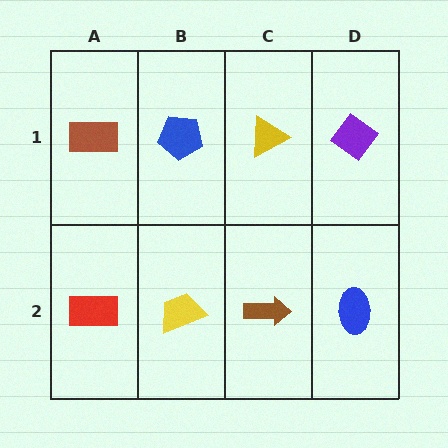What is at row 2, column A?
A red rectangle.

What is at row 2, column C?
A brown arrow.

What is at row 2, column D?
A blue ellipse.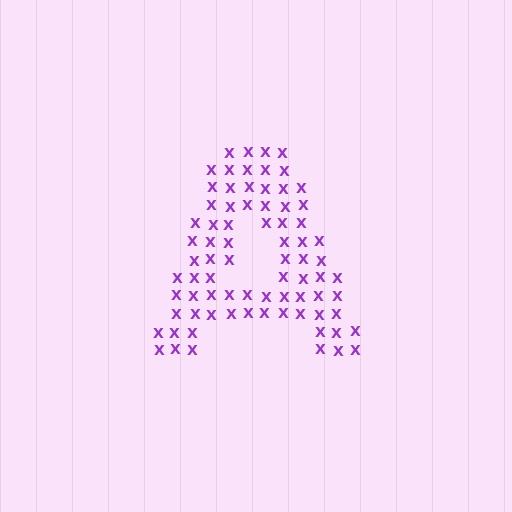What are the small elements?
The small elements are letter X's.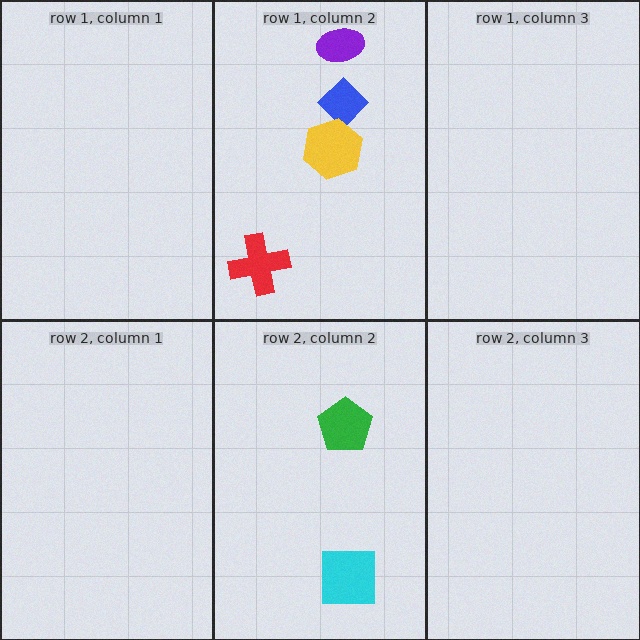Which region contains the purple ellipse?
The row 1, column 2 region.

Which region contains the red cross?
The row 1, column 2 region.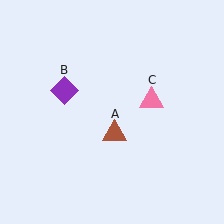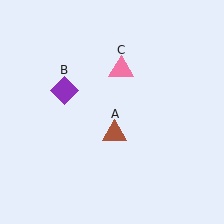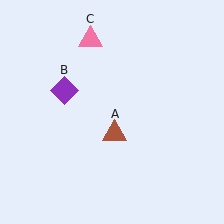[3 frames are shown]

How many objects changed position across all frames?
1 object changed position: pink triangle (object C).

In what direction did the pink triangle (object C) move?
The pink triangle (object C) moved up and to the left.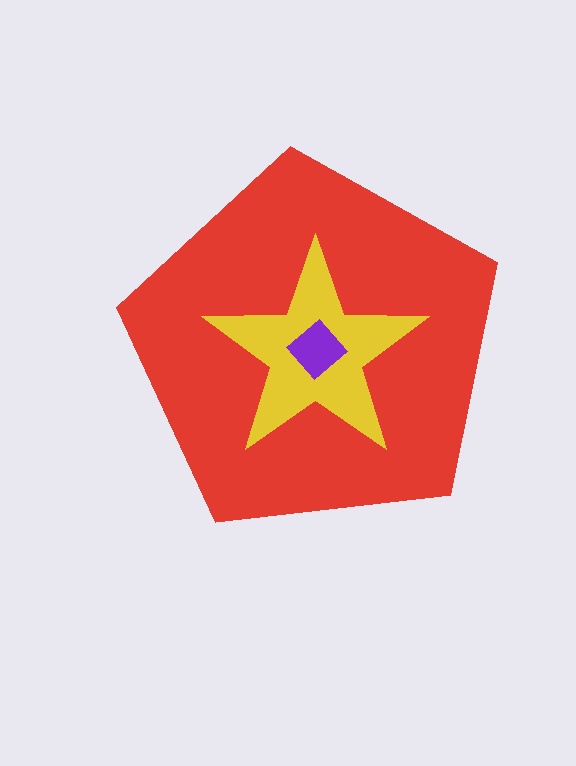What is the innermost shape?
The purple diamond.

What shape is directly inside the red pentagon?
The yellow star.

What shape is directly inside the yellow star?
The purple diamond.